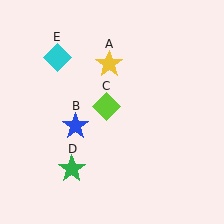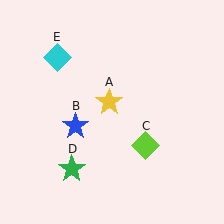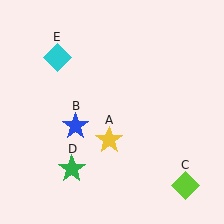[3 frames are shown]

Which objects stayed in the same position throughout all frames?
Blue star (object B) and green star (object D) and cyan diamond (object E) remained stationary.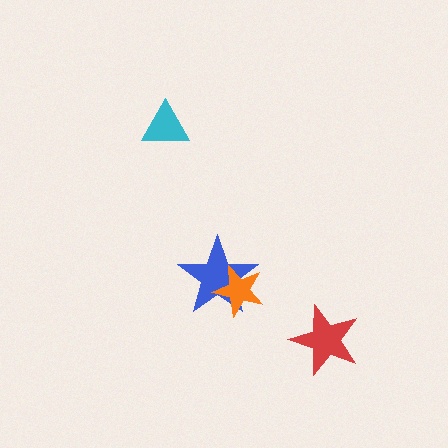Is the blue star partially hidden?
Yes, it is partially covered by another shape.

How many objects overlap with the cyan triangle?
0 objects overlap with the cyan triangle.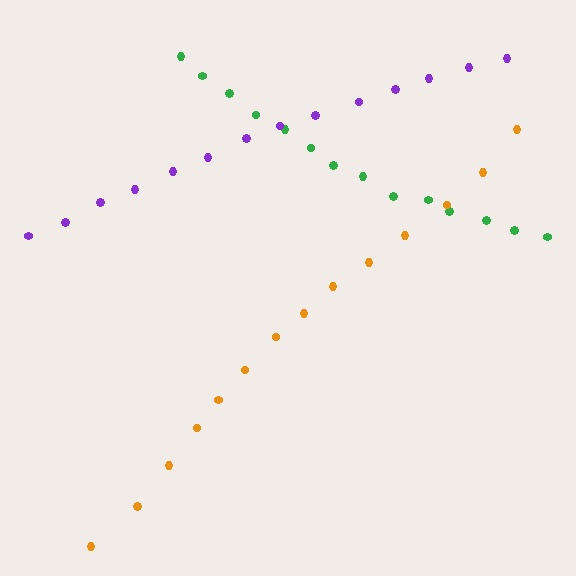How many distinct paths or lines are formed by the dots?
There are 3 distinct paths.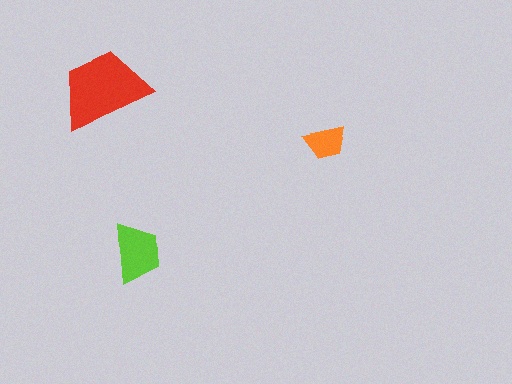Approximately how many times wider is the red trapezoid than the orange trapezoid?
About 2 times wider.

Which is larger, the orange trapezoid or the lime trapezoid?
The lime one.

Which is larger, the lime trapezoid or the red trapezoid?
The red one.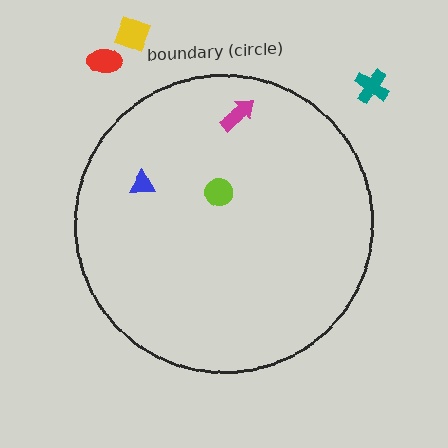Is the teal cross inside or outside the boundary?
Outside.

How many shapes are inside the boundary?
3 inside, 3 outside.